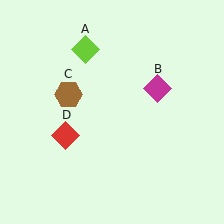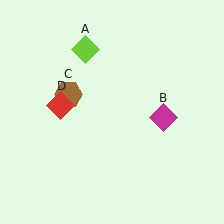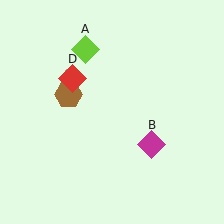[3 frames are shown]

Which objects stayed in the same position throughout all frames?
Lime diamond (object A) and brown hexagon (object C) remained stationary.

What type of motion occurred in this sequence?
The magenta diamond (object B), red diamond (object D) rotated clockwise around the center of the scene.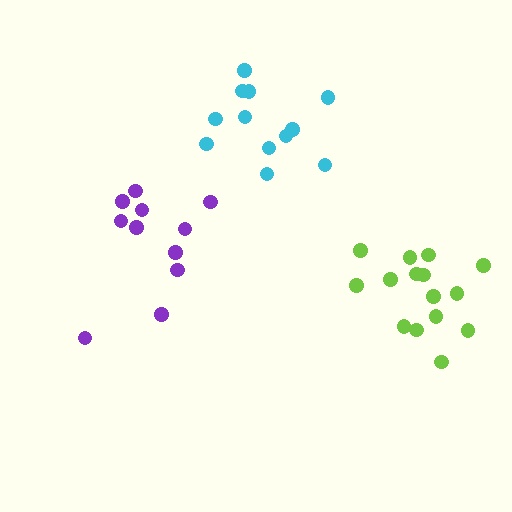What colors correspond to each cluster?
The clusters are colored: purple, cyan, lime.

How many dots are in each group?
Group 1: 11 dots, Group 2: 12 dots, Group 3: 15 dots (38 total).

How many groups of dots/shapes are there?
There are 3 groups.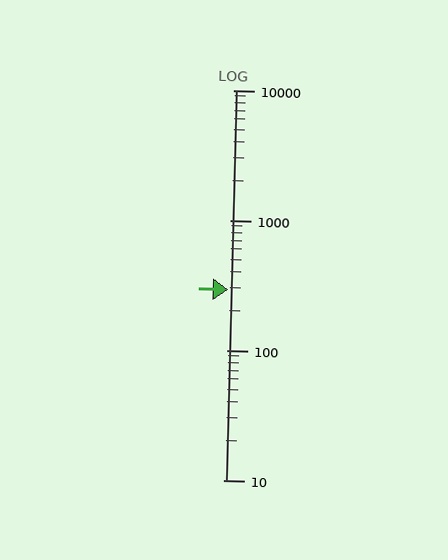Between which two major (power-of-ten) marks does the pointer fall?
The pointer is between 100 and 1000.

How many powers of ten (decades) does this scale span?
The scale spans 3 decades, from 10 to 10000.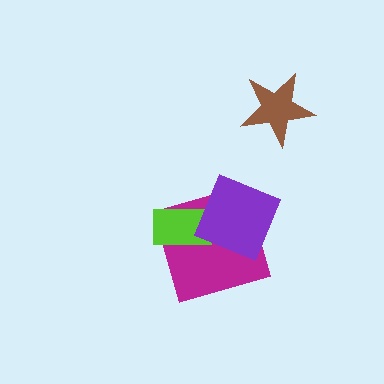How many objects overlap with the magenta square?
2 objects overlap with the magenta square.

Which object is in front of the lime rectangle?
The purple square is in front of the lime rectangle.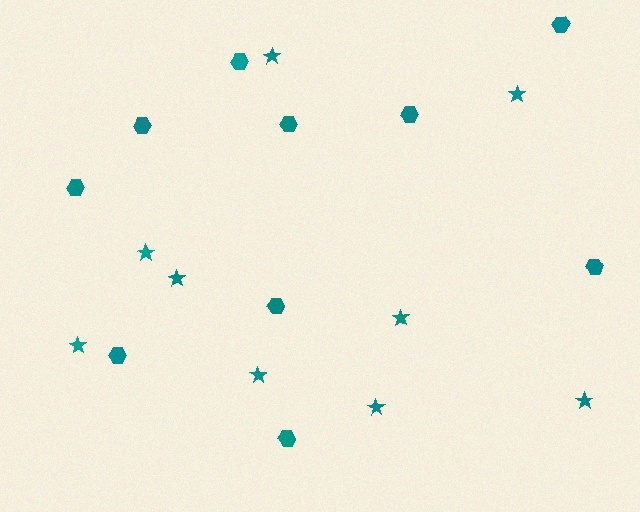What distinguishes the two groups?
There are 2 groups: one group of stars (9) and one group of hexagons (10).